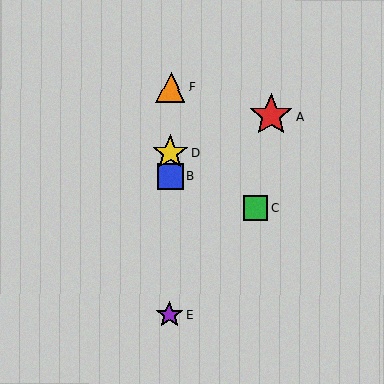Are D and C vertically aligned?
No, D is at x≈170 and C is at x≈255.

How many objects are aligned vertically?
4 objects (B, D, E, F) are aligned vertically.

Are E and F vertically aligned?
Yes, both are at x≈170.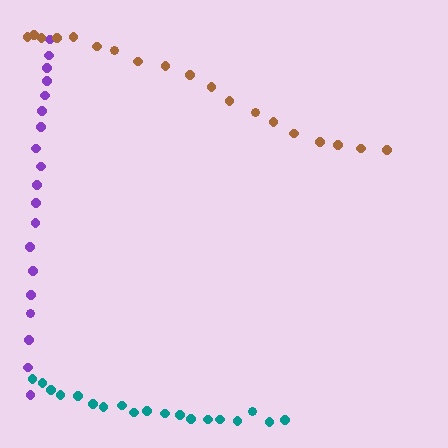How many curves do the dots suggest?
There are 3 distinct paths.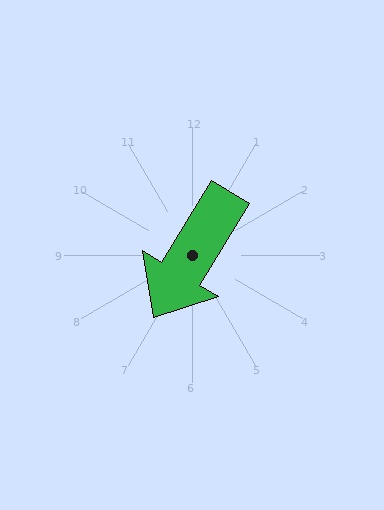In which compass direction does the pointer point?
Southwest.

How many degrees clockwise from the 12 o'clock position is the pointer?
Approximately 211 degrees.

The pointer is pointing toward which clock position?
Roughly 7 o'clock.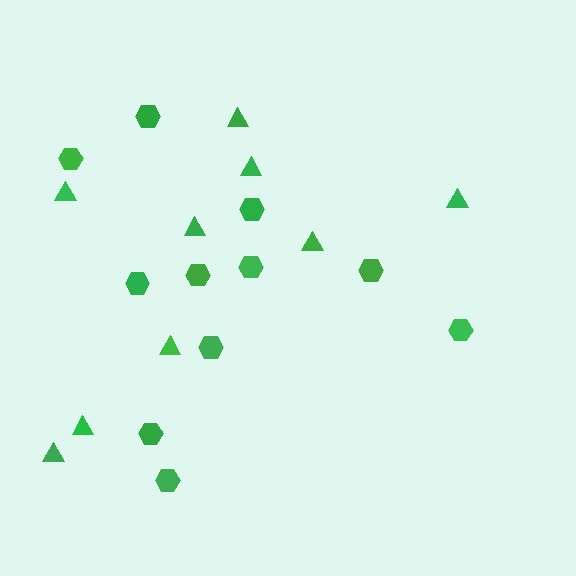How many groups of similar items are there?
There are 2 groups: one group of triangles (9) and one group of hexagons (11).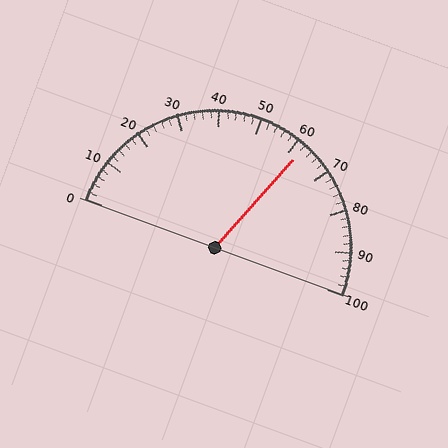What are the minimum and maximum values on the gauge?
The gauge ranges from 0 to 100.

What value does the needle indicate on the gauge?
The needle indicates approximately 62.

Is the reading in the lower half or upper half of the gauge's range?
The reading is in the upper half of the range (0 to 100).